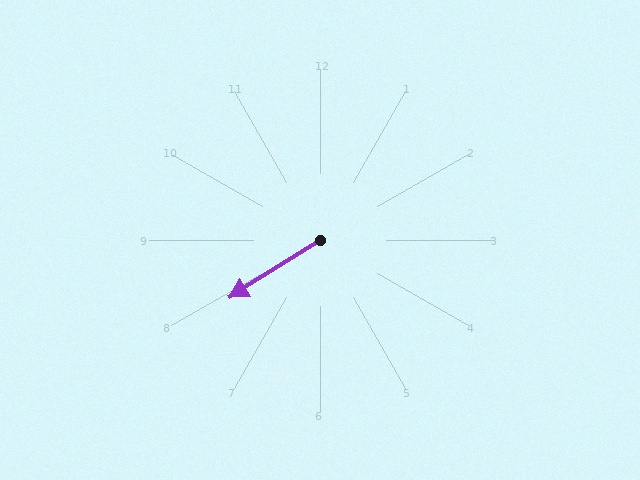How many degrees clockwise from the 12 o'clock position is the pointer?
Approximately 238 degrees.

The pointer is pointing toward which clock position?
Roughly 8 o'clock.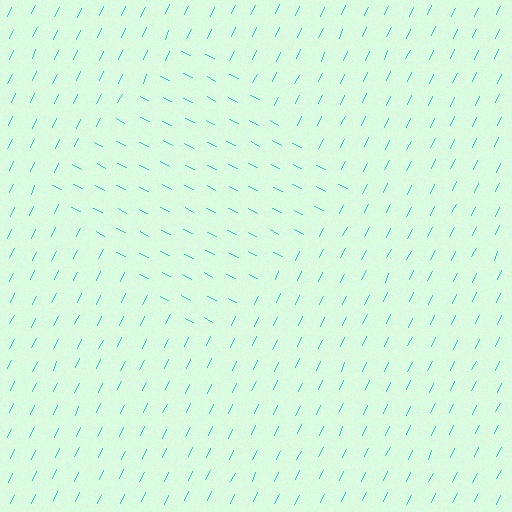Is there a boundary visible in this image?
Yes, there is a texture boundary formed by a change in line orientation.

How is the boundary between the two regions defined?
The boundary is defined purely by a change in line orientation (approximately 89 degrees difference). All lines are the same color and thickness.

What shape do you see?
I see a diamond.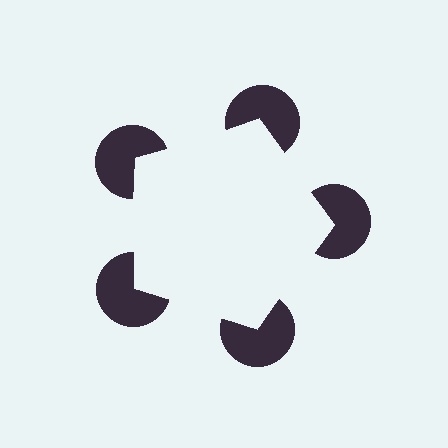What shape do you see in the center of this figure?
An illusory pentagon — its edges are inferred from the aligned wedge cuts in the pac-man discs, not physically drawn.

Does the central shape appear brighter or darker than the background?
It typically appears slightly brighter than the background, even though no actual brightness change is drawn.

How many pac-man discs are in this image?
There are 5 — one at each vertex of the illusory pentagon.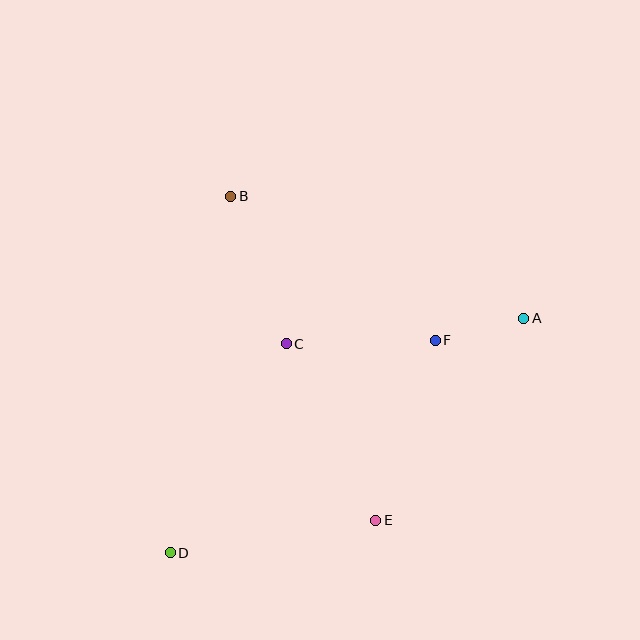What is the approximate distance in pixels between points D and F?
The distance between D and F is approximately 340 pixels.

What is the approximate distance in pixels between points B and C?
The distance between B and C is approximately 158 pixels.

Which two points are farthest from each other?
Points A and D are farthest from each other.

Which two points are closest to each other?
Points A and F are closest to each other.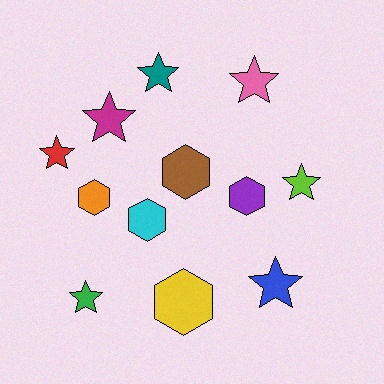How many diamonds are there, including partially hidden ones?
There are no diamonds.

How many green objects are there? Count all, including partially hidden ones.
There is 1 green object.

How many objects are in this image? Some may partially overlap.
There are 12 objects.